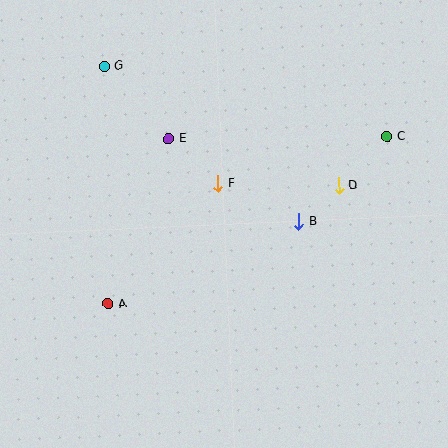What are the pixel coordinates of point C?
Point C is at (387, 136).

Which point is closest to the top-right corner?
Point C is closest to the top-right corner.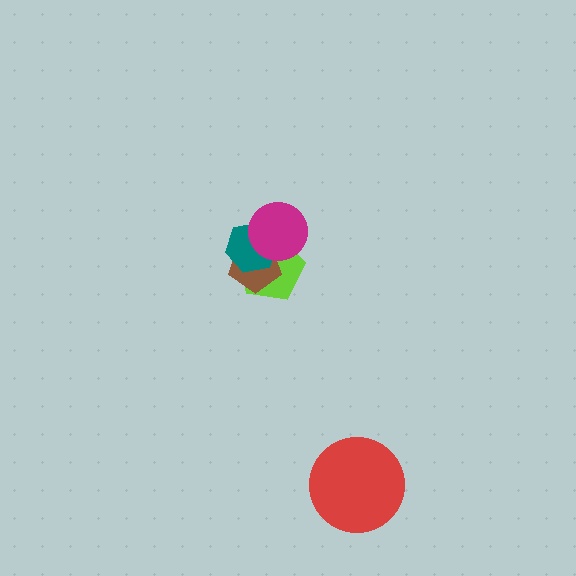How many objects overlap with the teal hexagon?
3 objects overlap with the teal hexagon.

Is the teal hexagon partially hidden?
Yes, it is partially covered by another shape.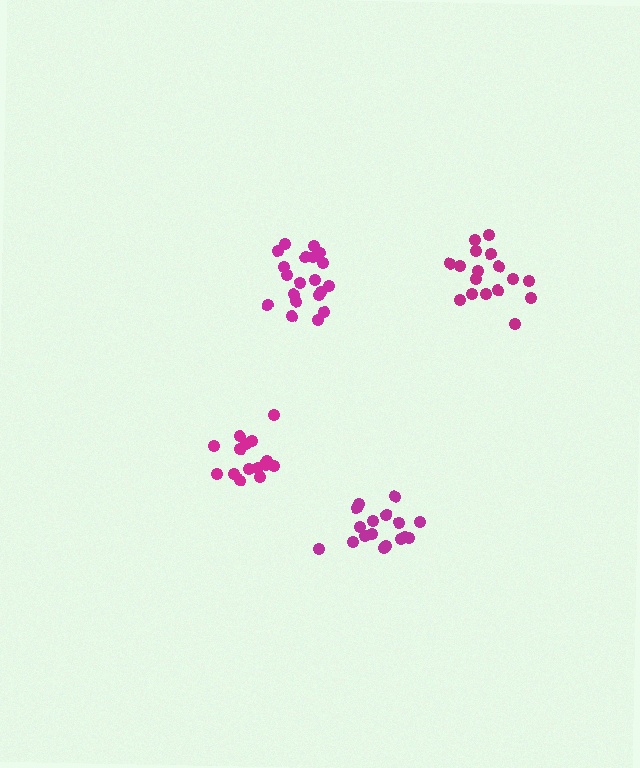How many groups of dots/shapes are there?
There are 4 groups.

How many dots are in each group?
Group 1: 17 dots, Group 2: 15 dots, Group 3: 17 dots, Group 4: 20 dots (69 total).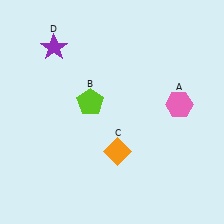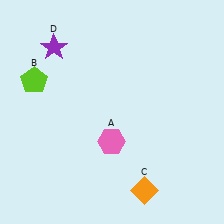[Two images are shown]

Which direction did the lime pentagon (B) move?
The lime pentagon (B) moved left.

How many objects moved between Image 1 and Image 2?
3 objects moved between the two images.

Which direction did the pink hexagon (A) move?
The pink hexagon (A) moved left.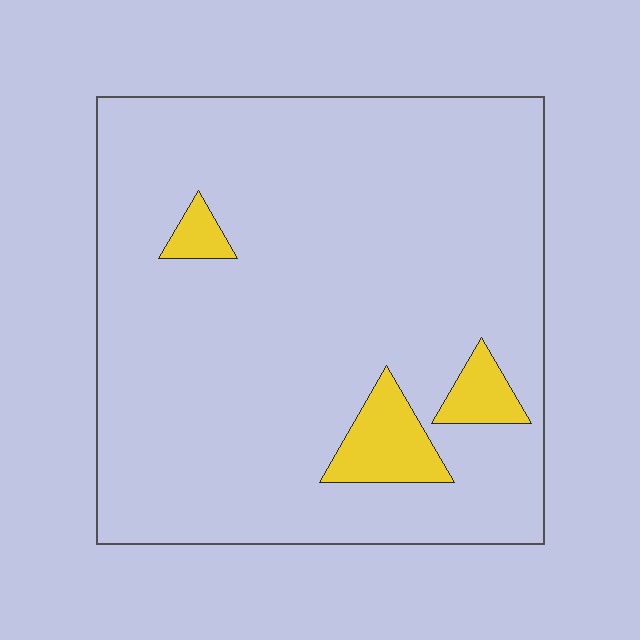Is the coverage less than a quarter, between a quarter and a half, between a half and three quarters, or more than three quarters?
Less than a quarter.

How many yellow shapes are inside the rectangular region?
3.